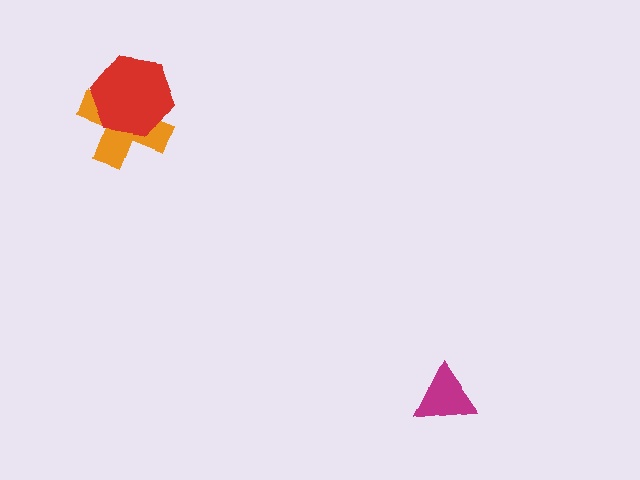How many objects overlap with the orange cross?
1 object overlaps with the orange cross.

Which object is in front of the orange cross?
The red hexagon is in front of the orange cross.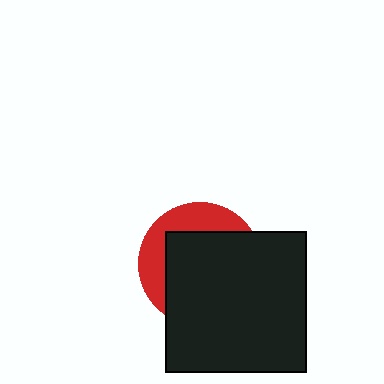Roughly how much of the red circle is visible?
A small part of it is visible (roughly 33%).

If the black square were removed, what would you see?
You would see the complete red circle.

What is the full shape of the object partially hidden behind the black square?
The partially hidden object is a red circle.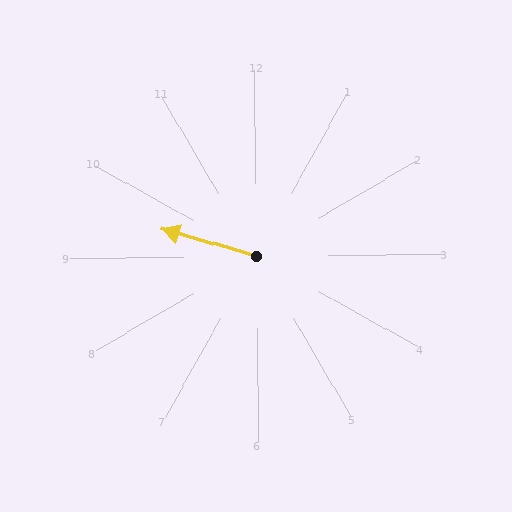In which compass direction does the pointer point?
West.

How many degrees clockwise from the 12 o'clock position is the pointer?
Approximately 287 degrees.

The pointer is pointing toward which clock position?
Roughly 10 o'clock.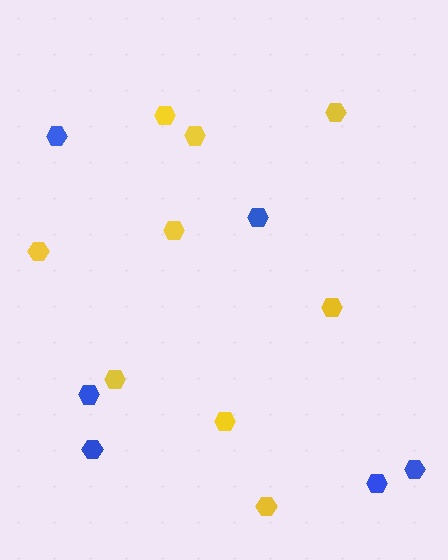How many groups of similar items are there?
There are 2 groups: one group of yellow hexagons (9) and one group of blue hexagons (6).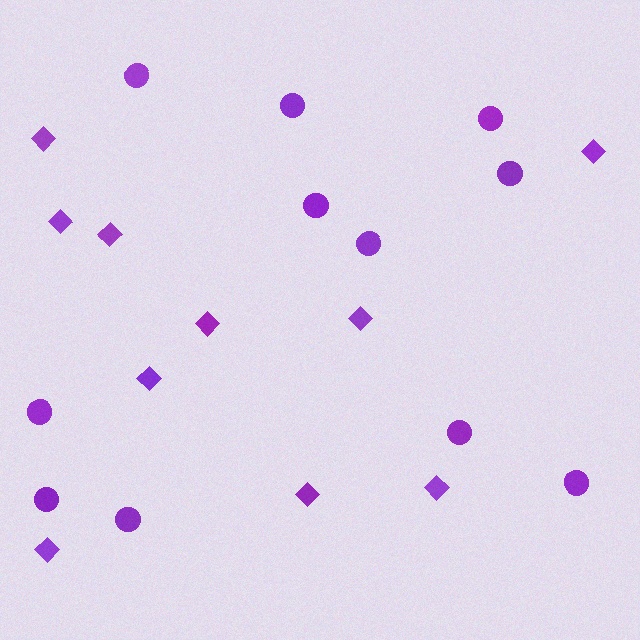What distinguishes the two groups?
There are 2 groups: one group of diamonds (10) and one group of circles (11).